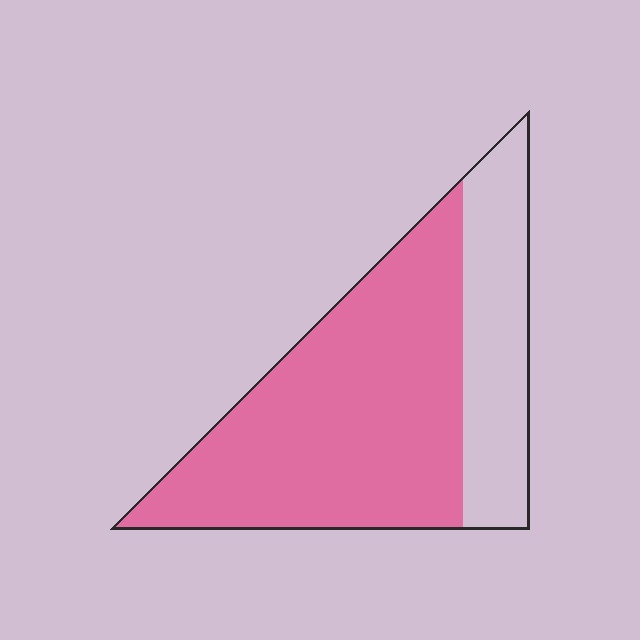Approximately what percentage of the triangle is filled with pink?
Approximately 70%.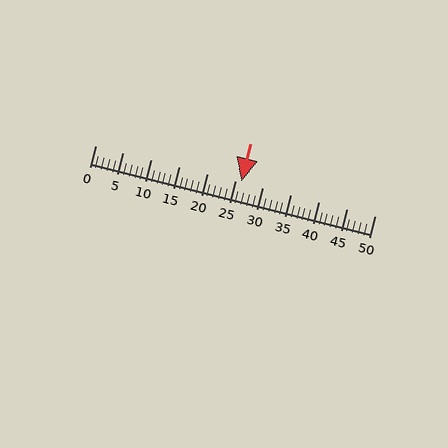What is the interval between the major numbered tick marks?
The major tick marks are spaced 5 units apart.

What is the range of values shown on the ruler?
The ruler shows values from 0 to 50.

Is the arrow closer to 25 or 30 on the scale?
The arrow is closer to 25.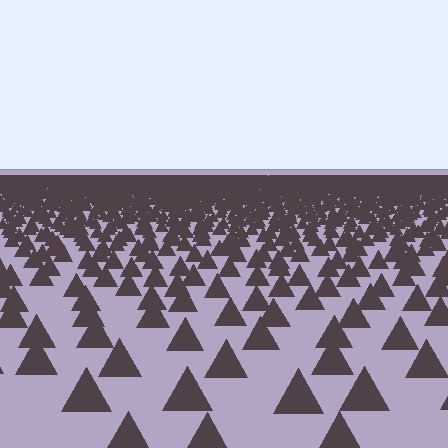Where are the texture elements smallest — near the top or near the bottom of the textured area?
Near the top.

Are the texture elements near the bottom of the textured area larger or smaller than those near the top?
Larger. Near the bottom, elements are closer to the viewer and appear at a bigger on-screen size.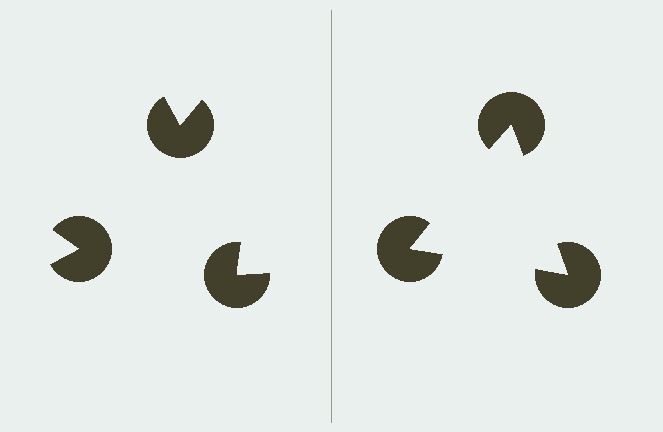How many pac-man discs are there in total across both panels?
6 — 3 on each side.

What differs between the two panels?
The pac-man discs are positioned identically on both sides; only the wedge orientations differ. On the right they align to a triangle; on the left they are misaligned.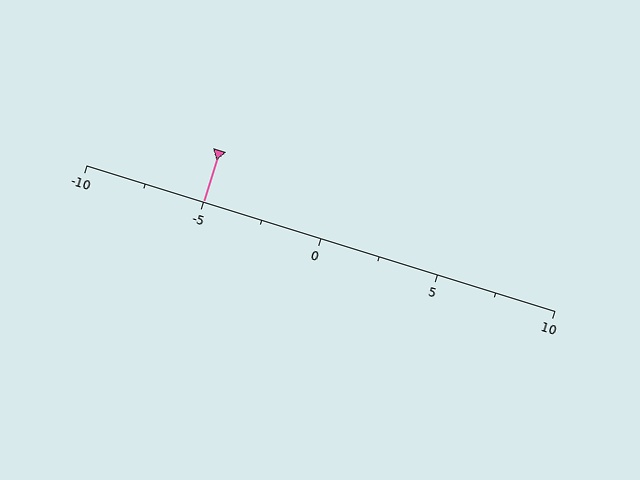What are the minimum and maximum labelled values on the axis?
The axis runs from -10 to 10.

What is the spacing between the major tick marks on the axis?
The major ticks are spaced 5 apart.